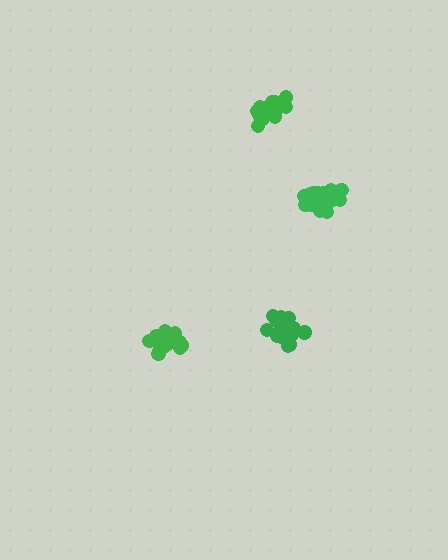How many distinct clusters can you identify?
There are 4 distinct clusters.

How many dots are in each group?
Group 1: 16 dots, Group 2: 21 dots, Group 3: 21 dots, Group 4: 21 dots (79 total).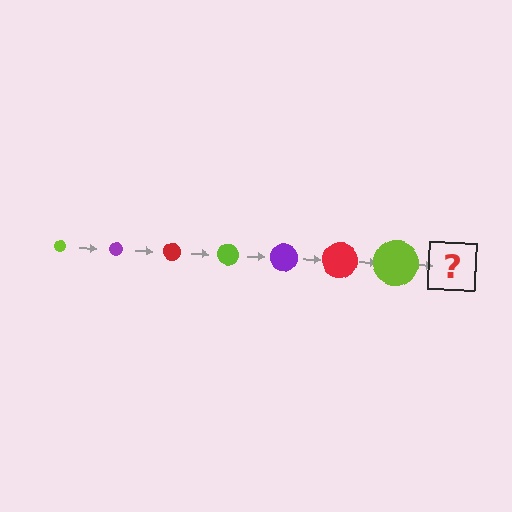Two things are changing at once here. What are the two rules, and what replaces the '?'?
The two rules are that the circle grows larger each step and the color cycles through lime, purple, and red. The '?' should be a purple circle, larger than the previous one.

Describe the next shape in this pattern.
It should be a purple circle, larger than the previous one.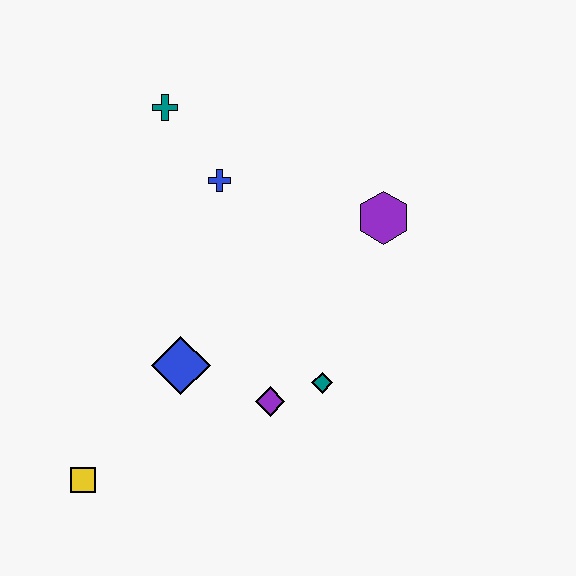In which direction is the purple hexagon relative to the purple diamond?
The purple hexagon is above the purple diamond.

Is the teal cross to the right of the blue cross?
No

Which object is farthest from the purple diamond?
The teal cross is farthest from the purple diamond.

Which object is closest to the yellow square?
The blue diamond is closest to the yellow square.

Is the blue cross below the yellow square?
No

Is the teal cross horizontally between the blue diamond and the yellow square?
Yes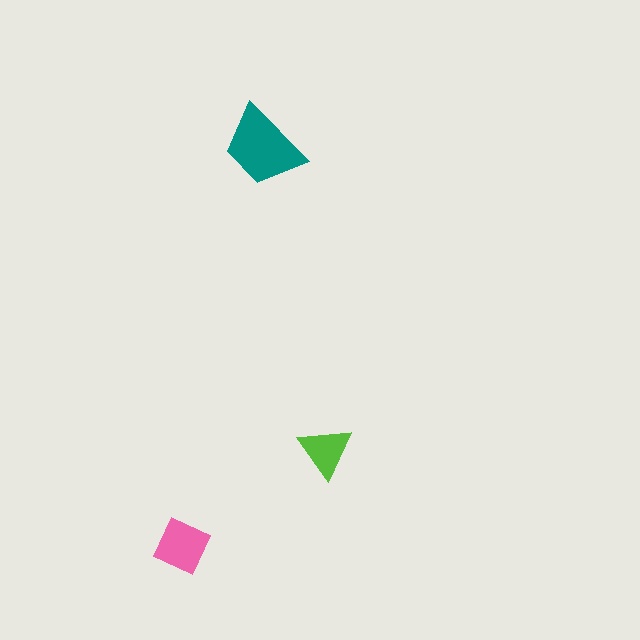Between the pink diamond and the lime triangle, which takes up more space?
The pink diamond.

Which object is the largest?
The teal trapezoid.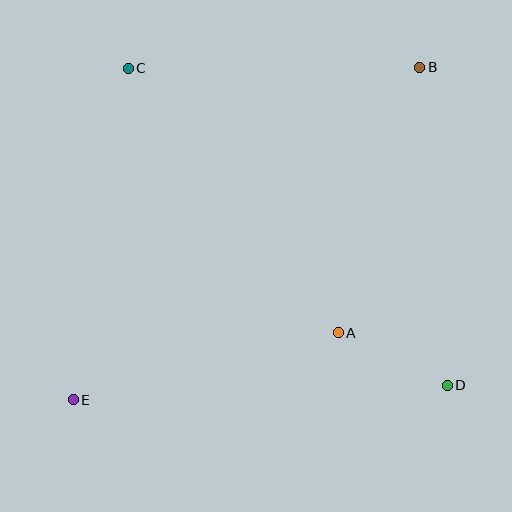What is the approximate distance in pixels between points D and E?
The distance between D and E is approximately 375 pixels.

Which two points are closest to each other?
Points A and D are closest to each other.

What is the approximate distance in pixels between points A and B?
The distance between A and B is approximately 278 pixels.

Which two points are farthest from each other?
Points B and E are farthest from each other.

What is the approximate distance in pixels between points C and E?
The distance between C and E is approximately 336 pixels.